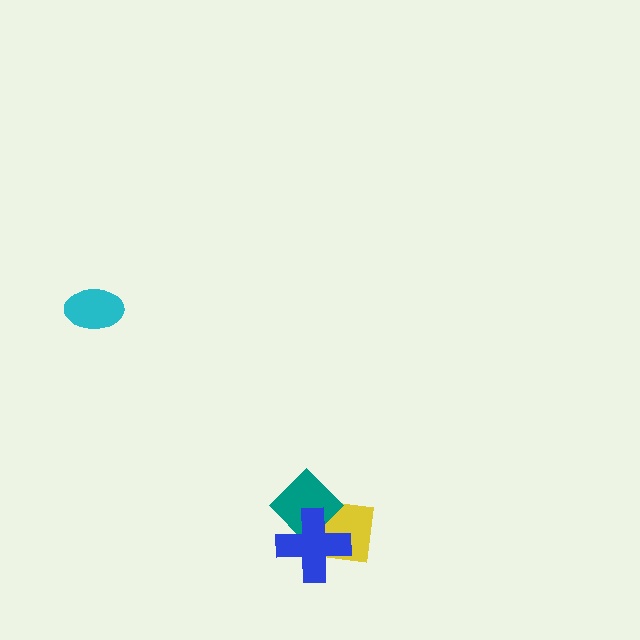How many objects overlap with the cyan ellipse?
0 objects overlap with the cyan ellipse.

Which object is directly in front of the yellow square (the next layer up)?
The teal diamond is directly in front of the yellow square.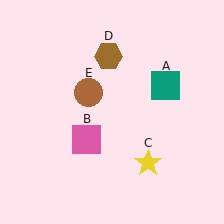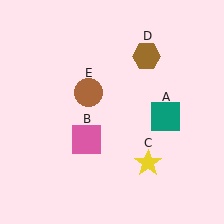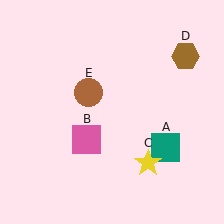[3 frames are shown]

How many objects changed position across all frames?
2 objects changed position: teal square (object A), brown hexagon (object D).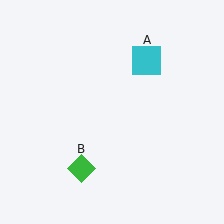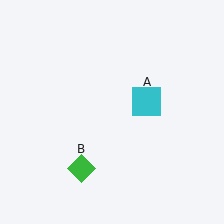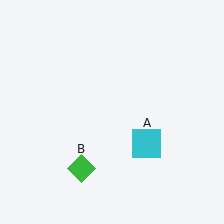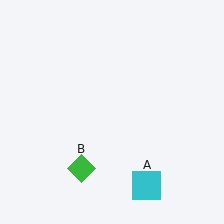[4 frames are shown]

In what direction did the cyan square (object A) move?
The cyan square (object A) moved down.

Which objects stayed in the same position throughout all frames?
Green diamond (object B) remained stationary.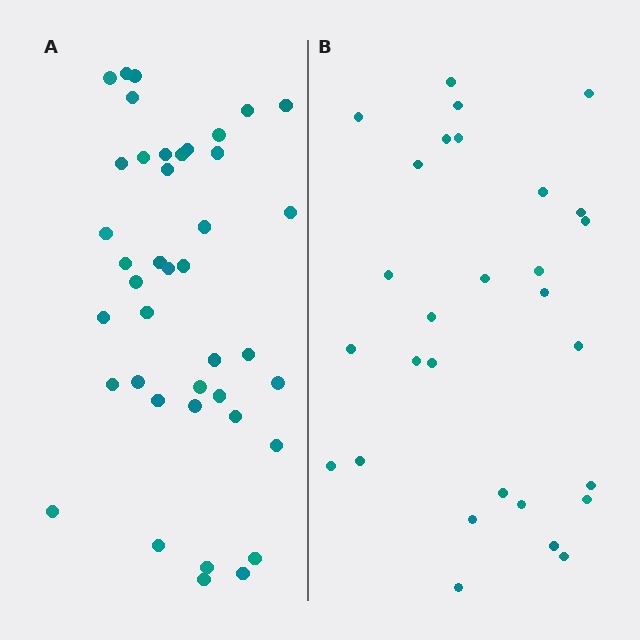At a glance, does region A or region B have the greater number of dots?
Region A (the left region) has more dots.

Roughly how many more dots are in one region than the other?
Region A has roughly 12 or so more dots than region B.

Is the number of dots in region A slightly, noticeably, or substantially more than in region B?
Region A has noticeably more, but not dramatically so. The ratio is roughly 1.4 to 1.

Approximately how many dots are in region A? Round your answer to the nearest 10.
About 40 dots. (The exact count is 41, which rounds to 40.)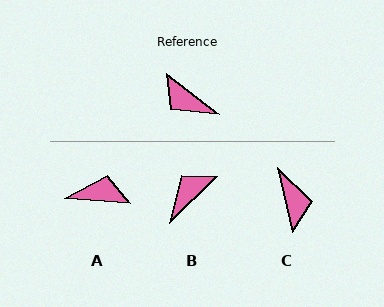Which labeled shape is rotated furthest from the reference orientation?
A, about 146 degrees away.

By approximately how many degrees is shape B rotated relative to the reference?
Approximately 98 degrees clockwise.